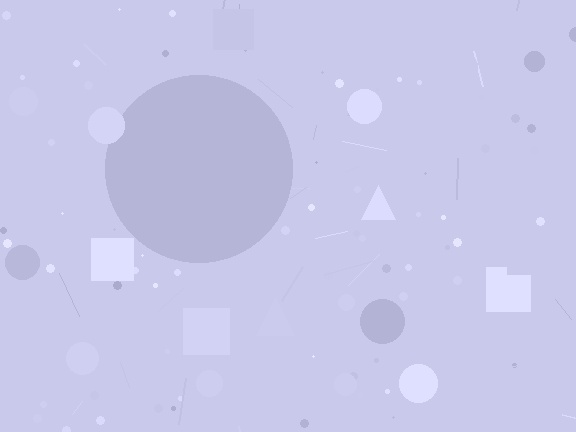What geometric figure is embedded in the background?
A circle is embedded in the background.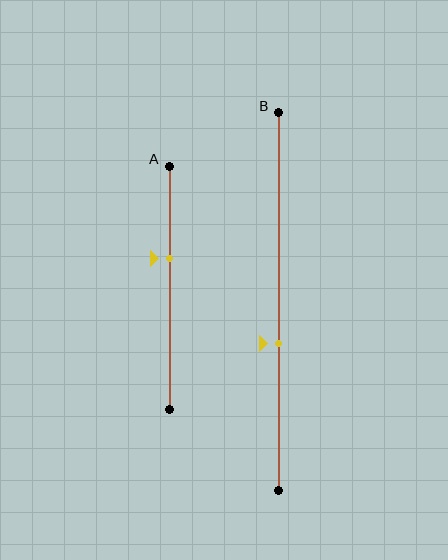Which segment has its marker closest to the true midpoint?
Segment B has its marker closest to the true midpoint.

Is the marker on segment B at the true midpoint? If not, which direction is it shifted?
No, the marker on segment B is shifted downward by about 11% of the segment length.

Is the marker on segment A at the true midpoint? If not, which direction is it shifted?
No, the marker on segment A is shifted upward by about 12% of the segment length.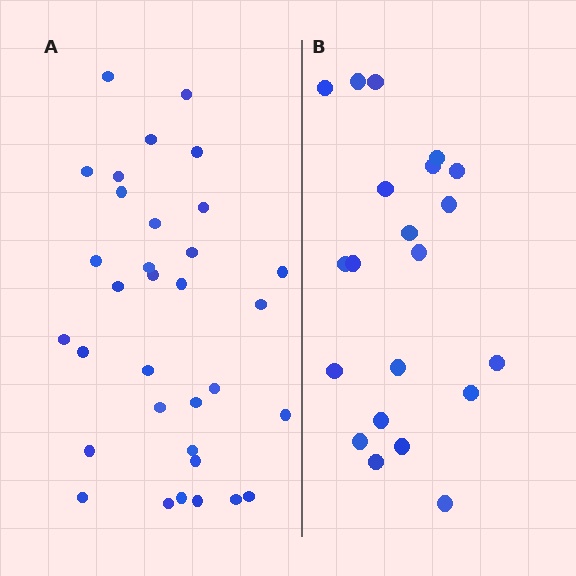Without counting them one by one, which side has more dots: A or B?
Region A (the left region) has more dots.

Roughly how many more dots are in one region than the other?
Region A has roughly 12 or so more dots than region B.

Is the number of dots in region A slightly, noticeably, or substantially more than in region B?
Region A has substantially more. The ratio is roughly 1.6 to 1.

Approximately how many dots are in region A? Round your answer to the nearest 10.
About 30 dots. (The exact count is 33, which rounds to 30.)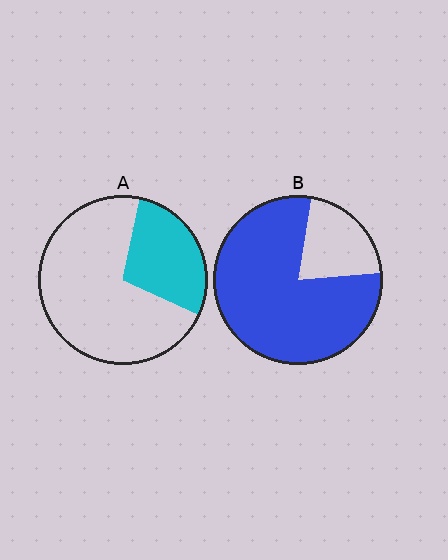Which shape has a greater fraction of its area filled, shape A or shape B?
Shape B.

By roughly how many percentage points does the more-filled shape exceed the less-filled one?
By roughly 50 percentage points (B over A).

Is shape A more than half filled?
No.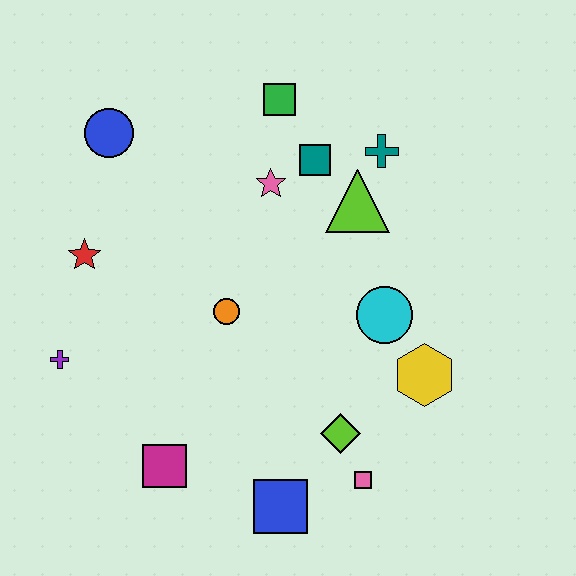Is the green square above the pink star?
Yes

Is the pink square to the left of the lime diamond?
No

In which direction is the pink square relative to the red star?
The pink square is to the right of the red star.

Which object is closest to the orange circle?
The pink star is closest to the orange circle.